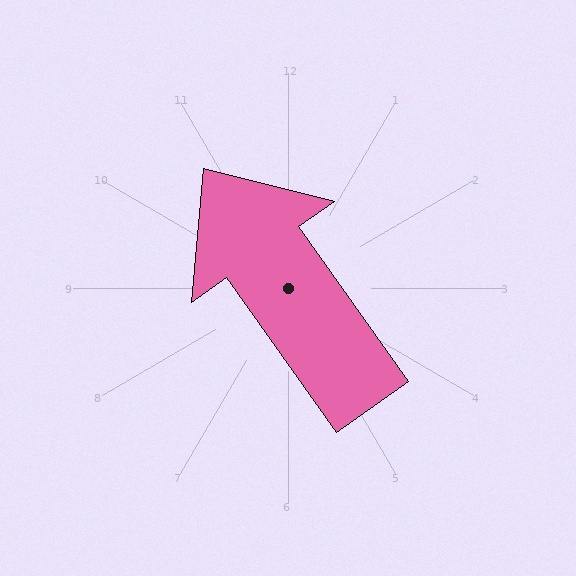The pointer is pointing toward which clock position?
Roughly 11 o'clock.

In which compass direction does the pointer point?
Northwest.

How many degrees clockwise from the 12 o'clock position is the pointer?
Approximately 325 degrees.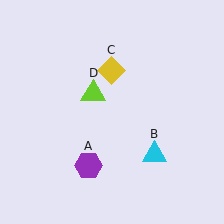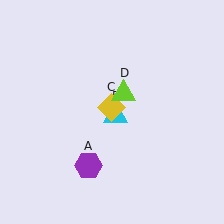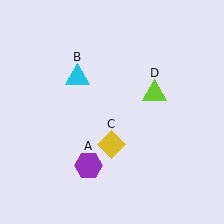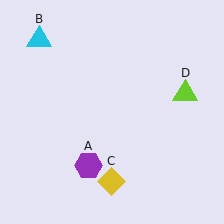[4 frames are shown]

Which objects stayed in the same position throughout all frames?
Purple hexagon (object A) remained stationary.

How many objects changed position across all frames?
3 objects changed position: cyan triangle (object B), yellow diamond (object C), lime triangle (object D).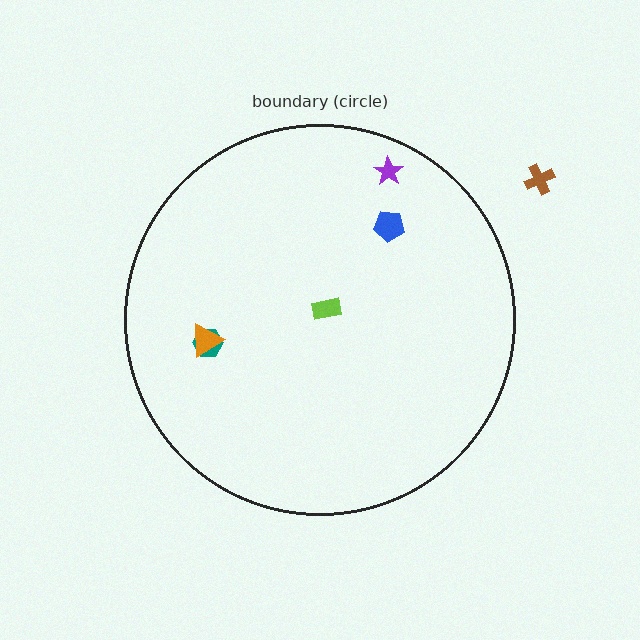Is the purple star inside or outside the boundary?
Inside.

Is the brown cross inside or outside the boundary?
Outside.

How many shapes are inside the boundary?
5 inside, 1 outside.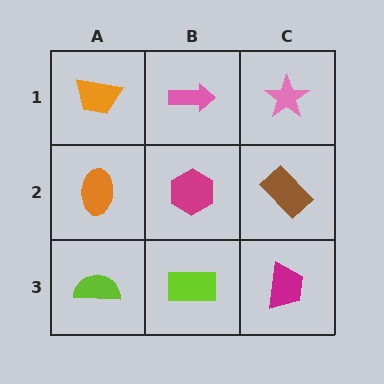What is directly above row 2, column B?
A pink arrow.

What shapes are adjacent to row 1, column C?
A brown rectangle (row 2, column C), a pink arrow (row 1, column B).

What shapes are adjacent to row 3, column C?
A brown rectangle (row 2, column C), a lime rectangle (row 3, column B).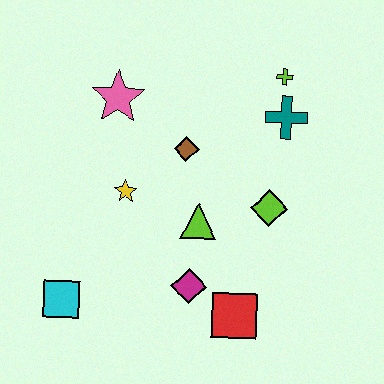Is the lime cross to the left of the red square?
No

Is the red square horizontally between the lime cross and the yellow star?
Yes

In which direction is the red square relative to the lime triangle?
The red square is below the lime triangle.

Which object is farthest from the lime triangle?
The lime cross is farthest from the lime triangle.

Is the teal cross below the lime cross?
Yes